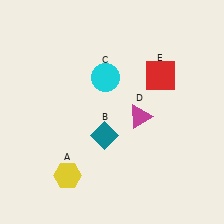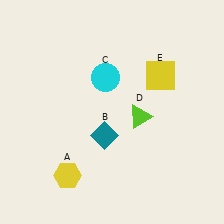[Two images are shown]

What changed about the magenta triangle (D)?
In Image 1, D is magenta. In Image 2, it changed to lime.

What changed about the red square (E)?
In Image 1, E is red. In Image 2, it changed to yellow.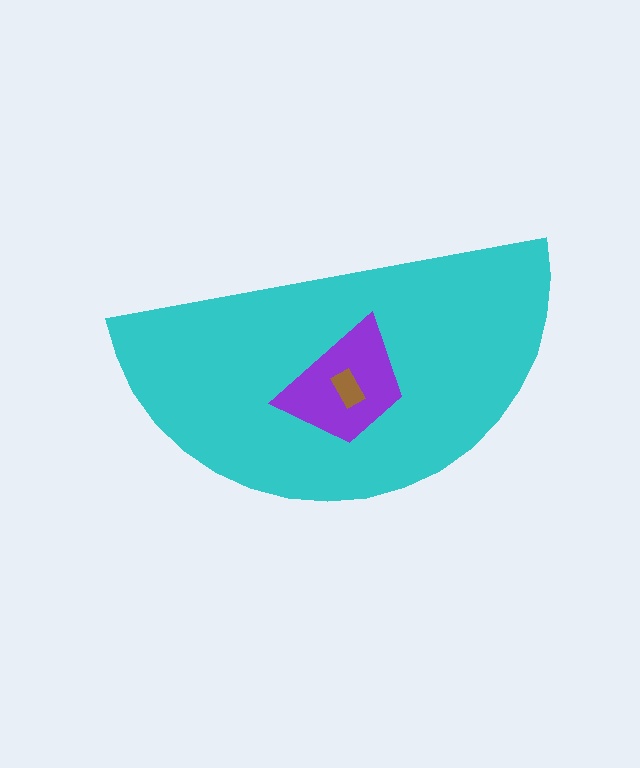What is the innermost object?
The brown rectangle.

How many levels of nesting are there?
3.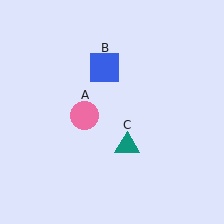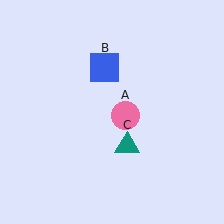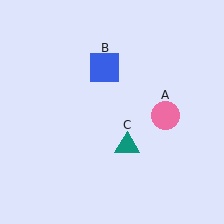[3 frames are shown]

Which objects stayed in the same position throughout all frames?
Blue square (object B) and teal triangle (object C) remained stationary.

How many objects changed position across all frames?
1 object changed position: pink circle (object A).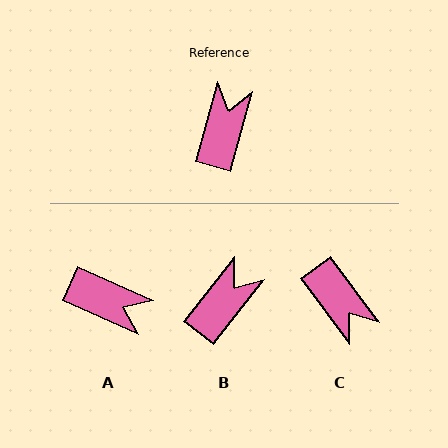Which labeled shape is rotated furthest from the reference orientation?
C, about 128 degrees away.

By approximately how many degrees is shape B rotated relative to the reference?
Approximately 23 degrees clockwise.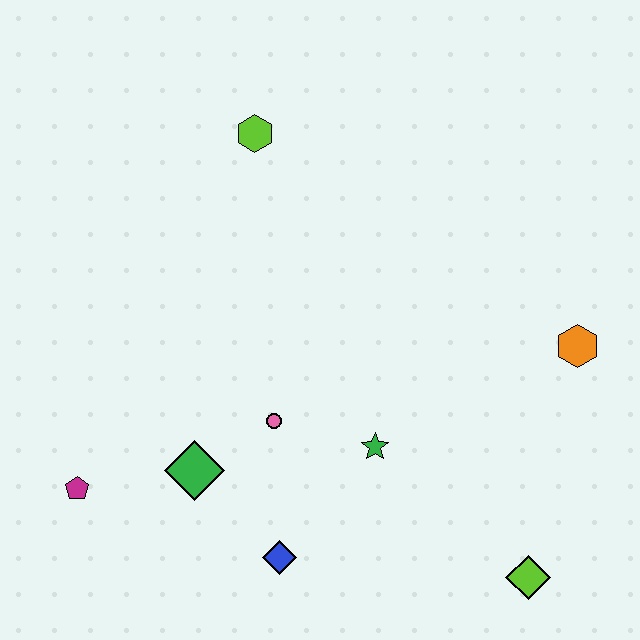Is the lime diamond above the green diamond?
No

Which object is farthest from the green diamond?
The orange hexagon is farthest from the green diamond.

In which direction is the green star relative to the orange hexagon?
The green star is to the left of the orange hexagon.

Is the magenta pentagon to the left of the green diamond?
Yes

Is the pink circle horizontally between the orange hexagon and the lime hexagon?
Yes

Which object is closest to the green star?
The pink circle is closest to the green star.